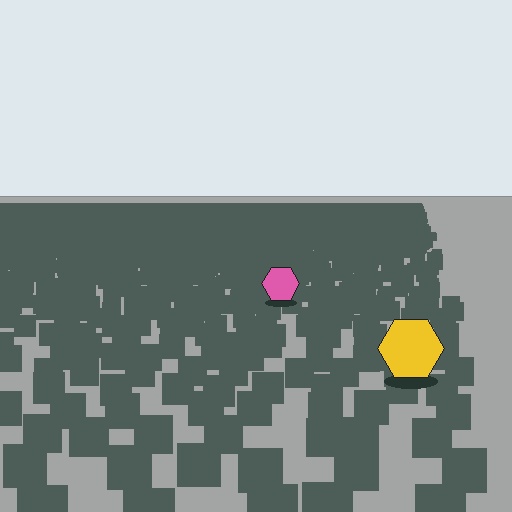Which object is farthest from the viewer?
The pink hexagon is farthest from the viewer. It appears smaller and the ground texture around it is denser.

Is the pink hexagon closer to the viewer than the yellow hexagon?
No. The yellow hexagon is closer — you can tell from the texture gradient: the ground texture is coarser near it.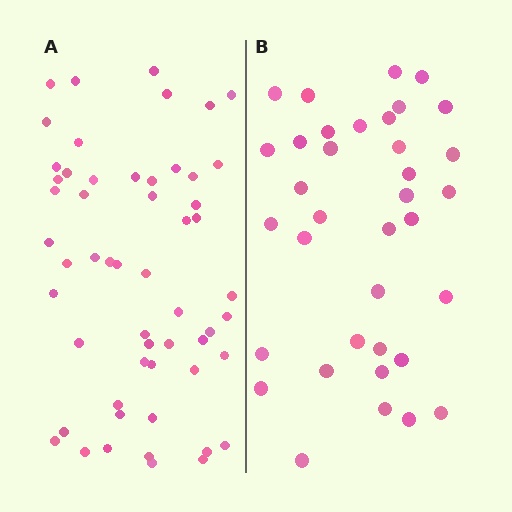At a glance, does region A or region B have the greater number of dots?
Region A (the left region) has more dots.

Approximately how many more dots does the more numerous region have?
Region A has approximately 20 more dots than region B.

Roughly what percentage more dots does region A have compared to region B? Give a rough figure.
About 55% more.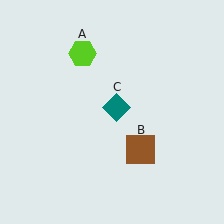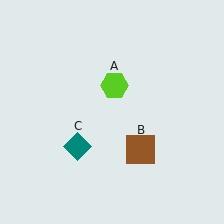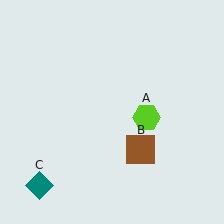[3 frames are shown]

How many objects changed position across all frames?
2 objects changed position: lime hexagon (object A), teal diamond (object C).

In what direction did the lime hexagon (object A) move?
The lime hexagon (object A) moved down and to the right.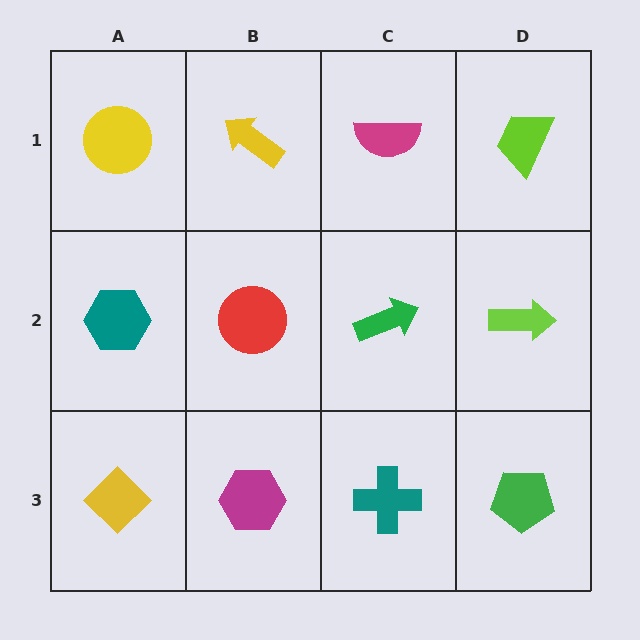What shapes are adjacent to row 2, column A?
A yellow circle (row 1, column A), a yellow diamond (row 3, column A), a red circle (row 2, column B).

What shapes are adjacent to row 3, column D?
A lime arrow (row 2, column D), a teal cross (row 3, column C).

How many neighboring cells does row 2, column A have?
3.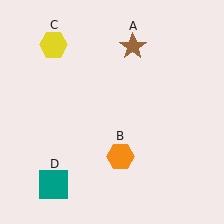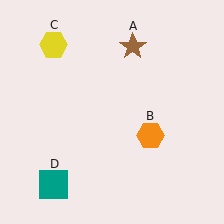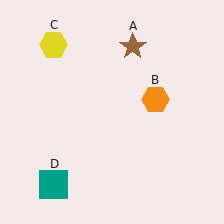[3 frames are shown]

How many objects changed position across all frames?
1 object changed position: orange hexagon (object B).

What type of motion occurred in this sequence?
The orange hexagon (object B) rotated counterclockwise around the center of the scene.